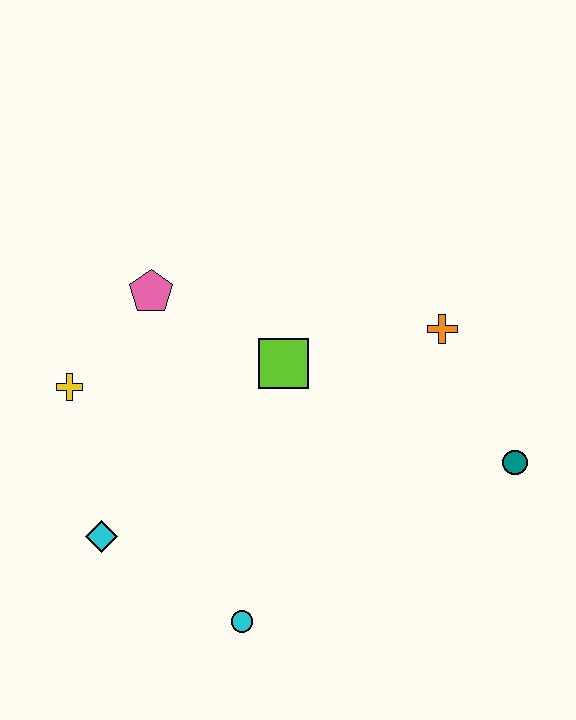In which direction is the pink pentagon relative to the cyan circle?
The pink pentagon is above the cyan circle.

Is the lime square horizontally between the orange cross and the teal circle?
No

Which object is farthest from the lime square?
The cyan circle is farthest from the lime square.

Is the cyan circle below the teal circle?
Yes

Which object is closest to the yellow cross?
The pink pentagon is closest to the yellow cross.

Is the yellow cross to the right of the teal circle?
No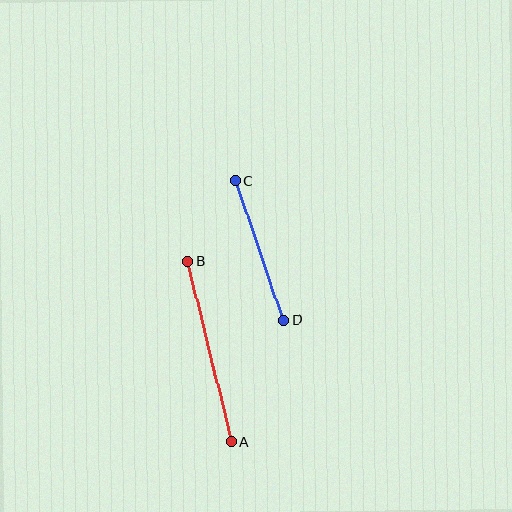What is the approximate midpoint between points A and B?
The midpoint is at approximately (210, 351) pixels.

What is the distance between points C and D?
The distance is approximately 147 pixels.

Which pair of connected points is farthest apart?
Points A and B are farthest apart.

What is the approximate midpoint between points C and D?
The midpoint is at approximately (259, 250) pixels.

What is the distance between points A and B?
The distance is approximately 186 pixels.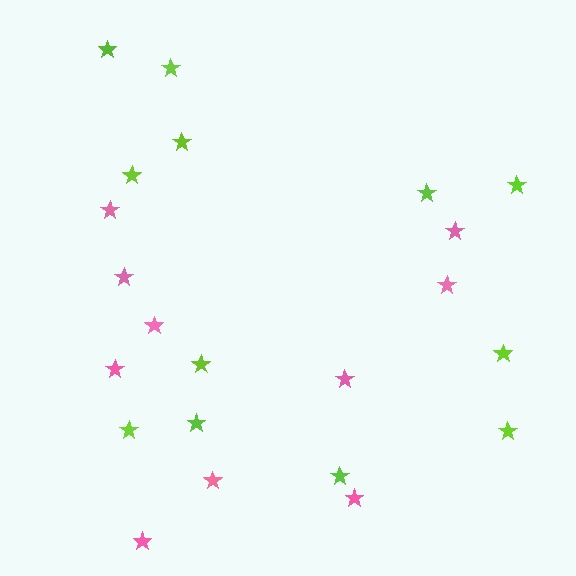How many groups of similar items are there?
There are 2 groups: one group of pink stars (10) and one group of lime stars (12).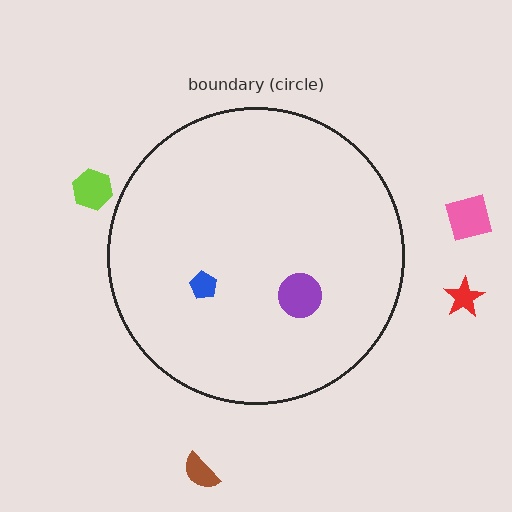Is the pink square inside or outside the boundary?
Outside.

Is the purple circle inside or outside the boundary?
Inside.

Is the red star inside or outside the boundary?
Outside.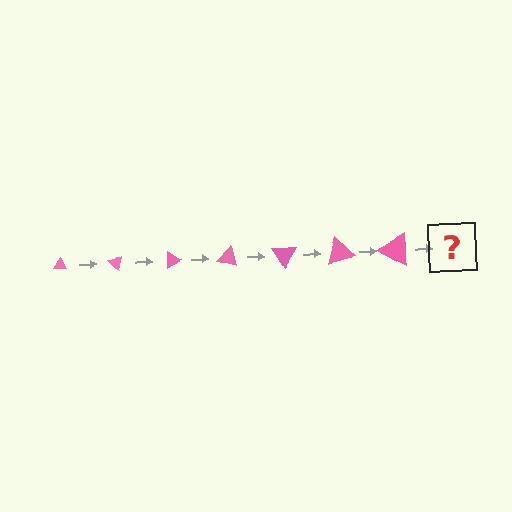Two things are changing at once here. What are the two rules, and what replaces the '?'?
The two rules are that the triangle grows larger each step and it rotates 45 degrees each step. The '?' should be a triangle, larger than the previous one and rotated 315 degrees from the start.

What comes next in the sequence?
The next element should be a triangle, larger than the previous one and rotated 315 degrees from the start.